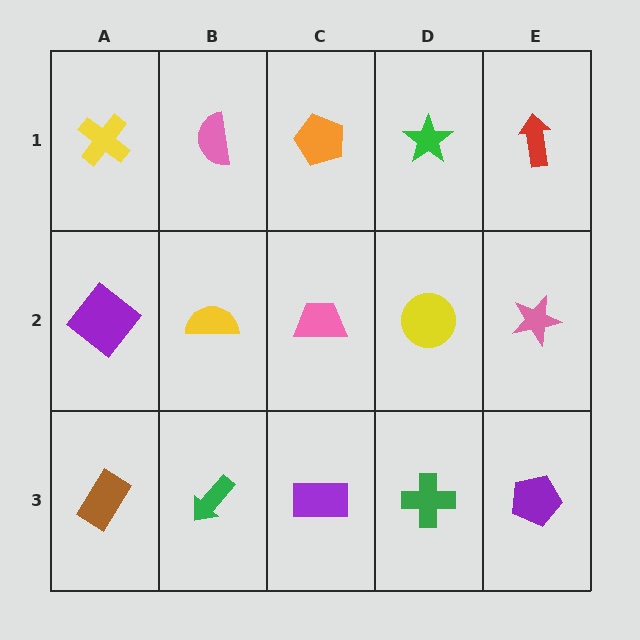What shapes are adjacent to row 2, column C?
An orange pentagon (row 1, column C), a purple rectangle (row 3, column C), a yellow semicircle (row 2, column B), a yellow circle (row 2, column D).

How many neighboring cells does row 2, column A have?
3.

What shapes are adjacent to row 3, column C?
A pink trapezoid (row 2, column C), a green arrow (row 3, column B), a green cross (row 3, column D).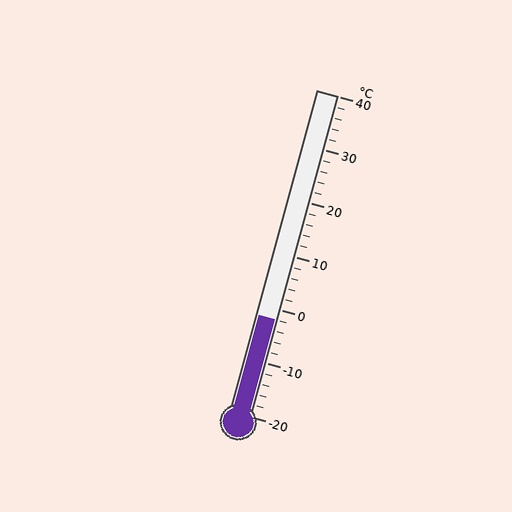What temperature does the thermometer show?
The thermometer shows approximately -2°C.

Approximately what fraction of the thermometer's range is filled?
The thermometer is filled to approximately 30% of its range.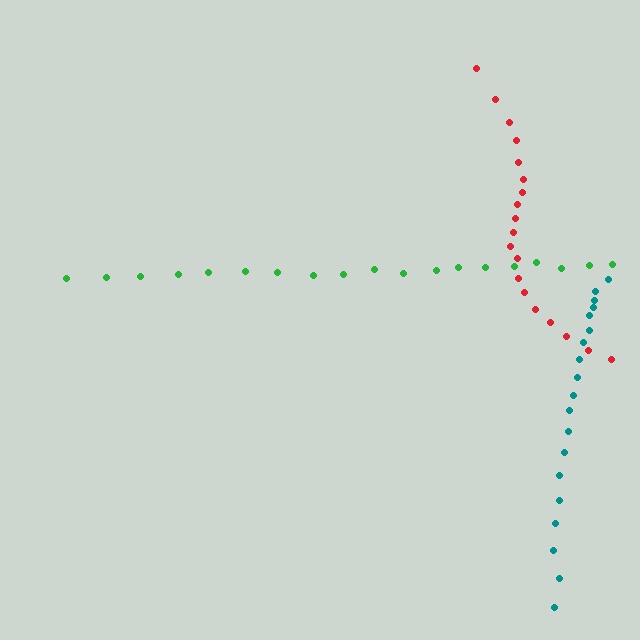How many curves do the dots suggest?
There are 3 distinct paths.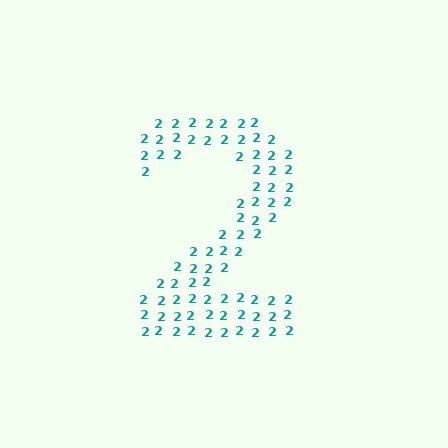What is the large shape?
The large shape is the digit 2.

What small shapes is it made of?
It is made of small digit 2's.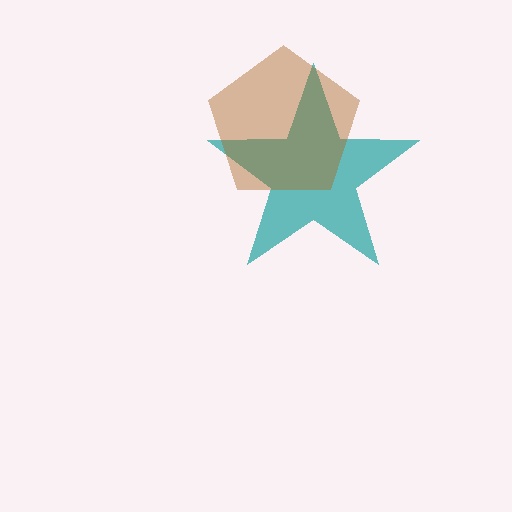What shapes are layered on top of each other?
The layered shapes are: a teal star, a brown pentagon.